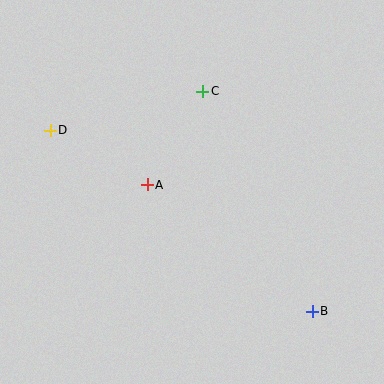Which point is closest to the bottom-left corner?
Point A is closest to the bottom-left corner.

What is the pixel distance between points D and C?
The distance between D and C is 157 pixels.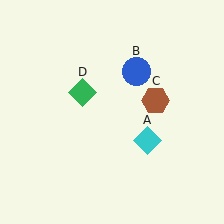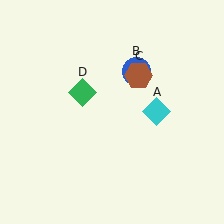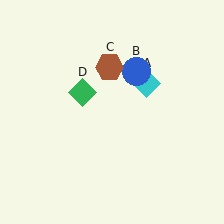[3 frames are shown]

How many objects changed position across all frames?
2 objects changed position: cyan diamond (object A), brown hexagon (object C).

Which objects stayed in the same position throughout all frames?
Blue circle (object B) and green diamond (object D) remained stationary.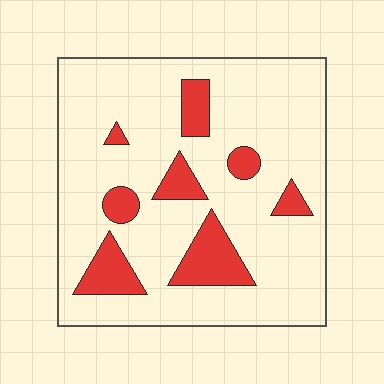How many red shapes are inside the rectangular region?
8.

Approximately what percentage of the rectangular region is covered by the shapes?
Approximately 15%.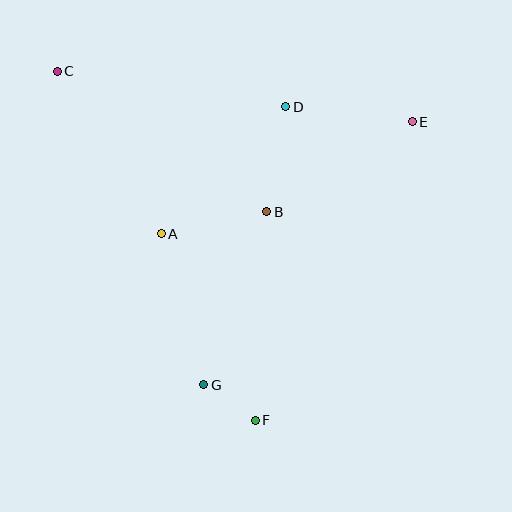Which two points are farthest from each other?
Points C and F are farthest from each other.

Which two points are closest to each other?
Points F and G are closest to each other.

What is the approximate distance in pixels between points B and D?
The distance between B and D is approximately 107 pixels.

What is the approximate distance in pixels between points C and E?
The distance between C and E is approximately 358 pixels.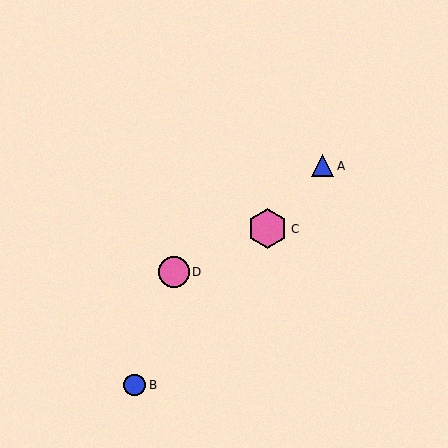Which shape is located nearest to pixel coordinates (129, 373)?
The blue circle (labeled B) at (135, 385) is nearest to that location.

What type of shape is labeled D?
Shape D is a pink circle.